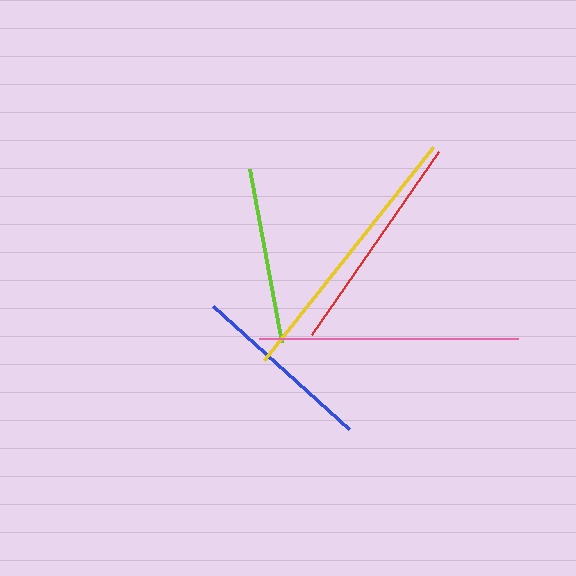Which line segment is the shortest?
The lime line is the shortest at approximately 177 pixels.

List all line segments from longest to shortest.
From longest to shortest: yellow, pink, red, blue, lime.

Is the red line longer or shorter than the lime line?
The red line is longer than the lime line.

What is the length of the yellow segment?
The yellow segment is approximately 272 pixels long.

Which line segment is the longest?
The yellow line is the longest at approximately 272 pixels.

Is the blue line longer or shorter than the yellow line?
The yellow line is longer than the blue line.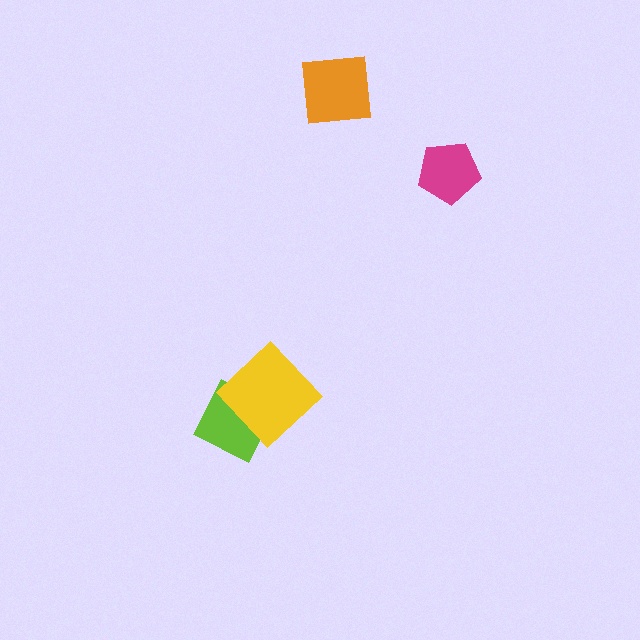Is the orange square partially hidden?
No, no other shape covers it.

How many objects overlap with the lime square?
1 object overlaps with the lime square.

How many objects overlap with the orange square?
0 objects overlap with the orange square.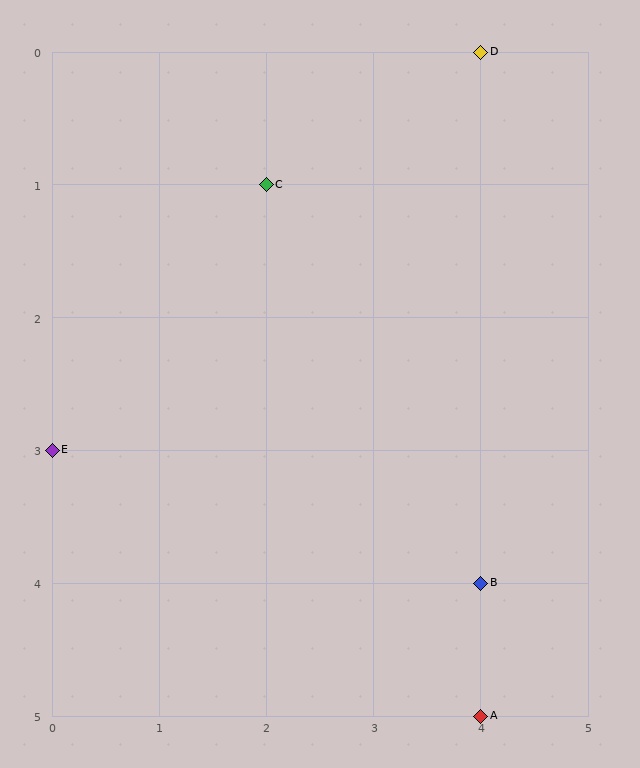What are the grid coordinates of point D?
Point D is at grid coordinates (4, 0).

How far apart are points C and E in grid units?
Points C and E are 2 columns and 2 rows apart (about 2.8 grid units diagonally).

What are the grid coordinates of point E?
Point E is at grid coordinates (0, 3).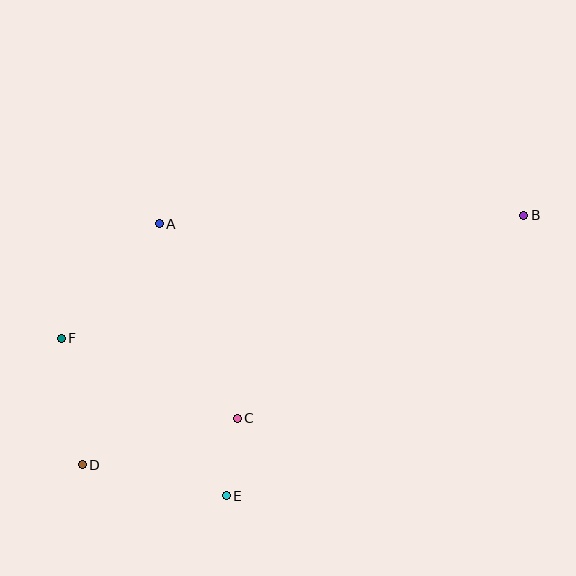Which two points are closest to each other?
Points C and E are closest to each other.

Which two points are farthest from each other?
Points B and D are farthest from each other.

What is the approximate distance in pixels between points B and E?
The distance between B and E is approximately 409 pixels.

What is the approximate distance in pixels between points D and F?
The distance between D and F is approximately 128 pixels.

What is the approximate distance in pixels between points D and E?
The distance between D and E is approximately 147 pixels.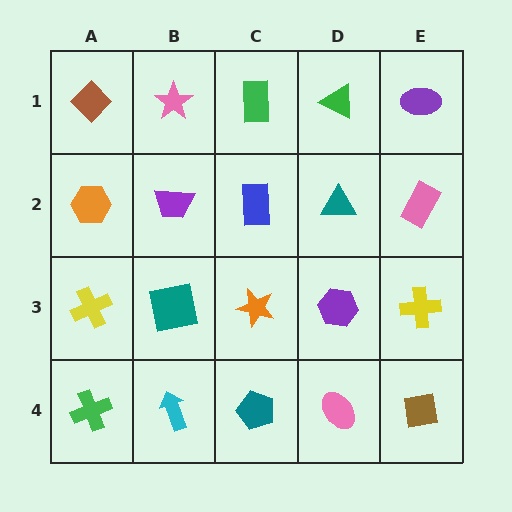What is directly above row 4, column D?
A purple hexagon.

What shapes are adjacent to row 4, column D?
A purple hexagon (row 3, column D), a teal pentagon (row 4, column C), a brown square (row 4, column E).